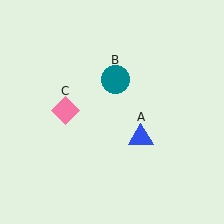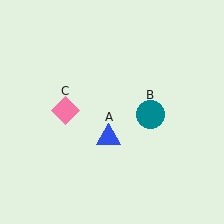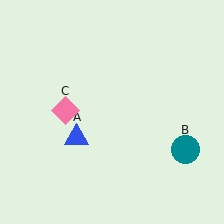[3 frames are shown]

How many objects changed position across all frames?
2 objects changed position: blue triangle (object A), teal circle (object B).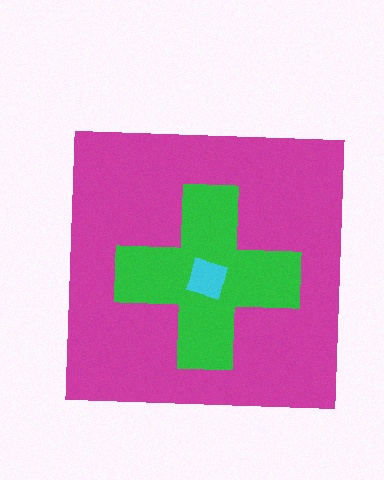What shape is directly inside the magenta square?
The green cross.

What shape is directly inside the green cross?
The cyan diamond.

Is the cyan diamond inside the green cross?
Yes.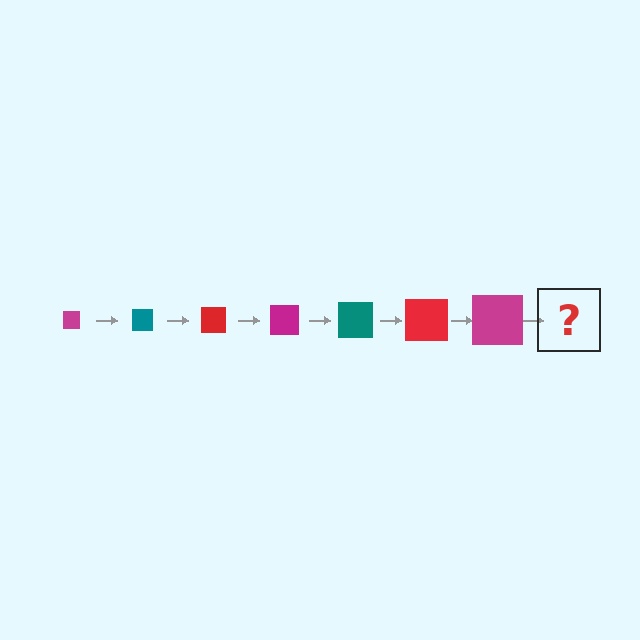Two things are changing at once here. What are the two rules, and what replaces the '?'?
The two rules are that the square grows larger each step and the color cycles through magenta, teal, and red. The '?' should be a teal square, larger than the previous one.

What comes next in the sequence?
The next element should be a teal square, larger than the previous one.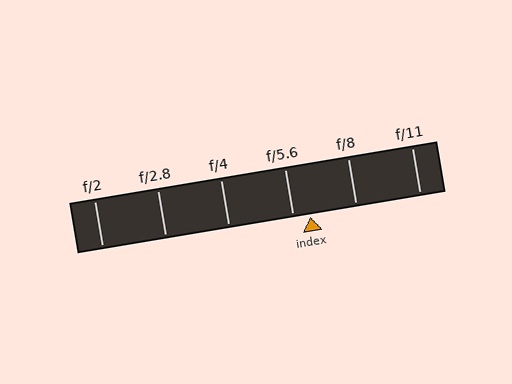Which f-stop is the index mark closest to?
The index mark is closest to f/5.6.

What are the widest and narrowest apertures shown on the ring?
The widest aperture shown is f/2 and the narrowest is f/11.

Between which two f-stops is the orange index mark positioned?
The index mark is between f/5.6 and f/8.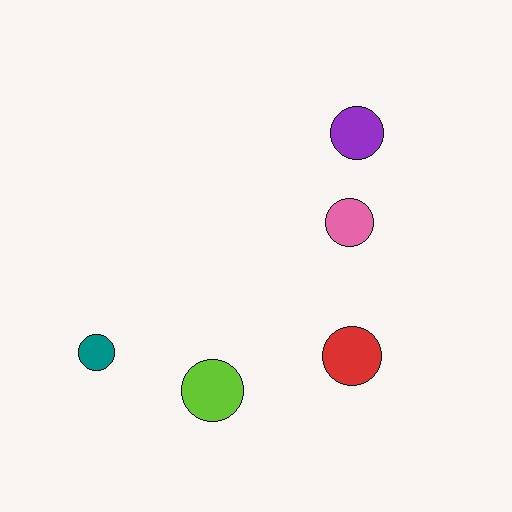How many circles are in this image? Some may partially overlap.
There are 5 circles.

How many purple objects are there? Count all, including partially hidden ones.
There is 1 purple object.